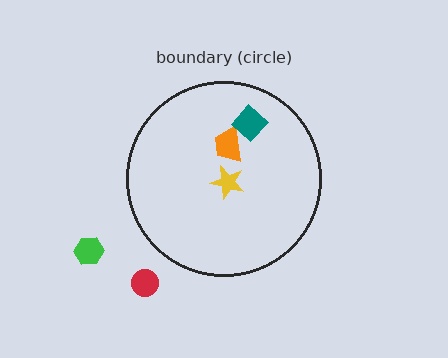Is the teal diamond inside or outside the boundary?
Inside.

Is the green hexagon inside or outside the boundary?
Outside.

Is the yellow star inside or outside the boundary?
Inside.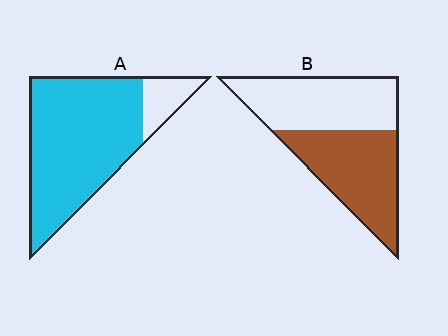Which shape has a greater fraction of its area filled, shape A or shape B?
Shape A.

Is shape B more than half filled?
Roughly half.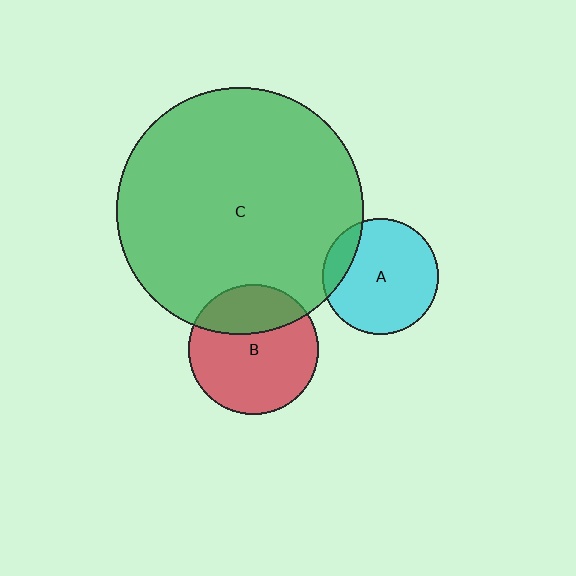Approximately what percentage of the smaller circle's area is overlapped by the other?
Approximately 15%.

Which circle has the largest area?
Circle C (green).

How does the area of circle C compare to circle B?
Approximately 3.6 times.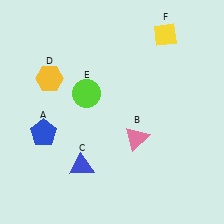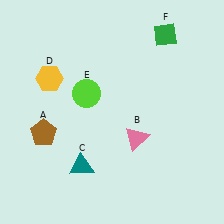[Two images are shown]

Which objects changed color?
A changed from blue to brown. C changed from blue to teal. F changed from yellow to green.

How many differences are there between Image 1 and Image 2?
There are 3 differences between the two images.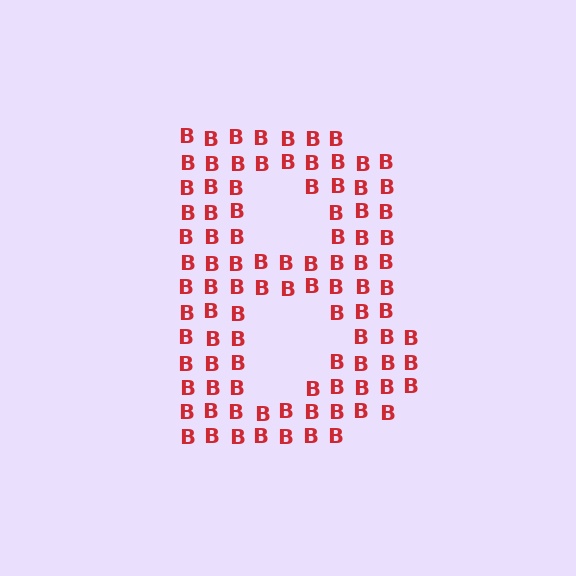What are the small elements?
The small elements are letter B's.